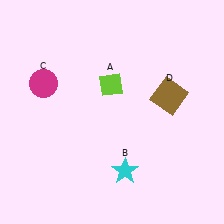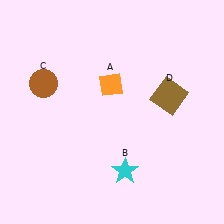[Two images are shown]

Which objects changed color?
A changed from lime to orange. C changed from magenta to brown.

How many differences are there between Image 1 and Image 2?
There are 2 differences between the two images.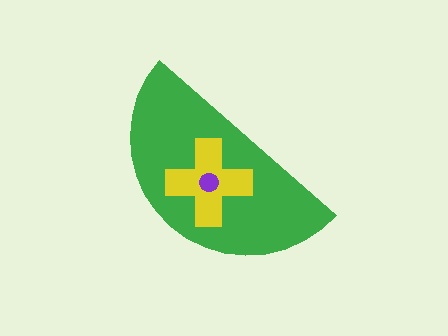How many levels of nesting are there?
3.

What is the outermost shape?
The green semicircle.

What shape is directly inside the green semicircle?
The yellow cross.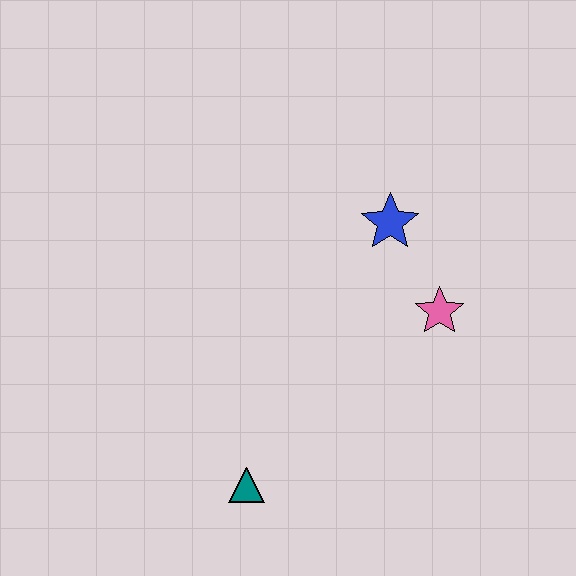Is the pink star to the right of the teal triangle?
Yes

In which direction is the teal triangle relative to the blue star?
The teal triangle is below the blue star.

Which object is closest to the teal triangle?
The pink star is closest to the teal triangle.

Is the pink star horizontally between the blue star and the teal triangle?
No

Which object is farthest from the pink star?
The teal triangle is farthest from the pink star.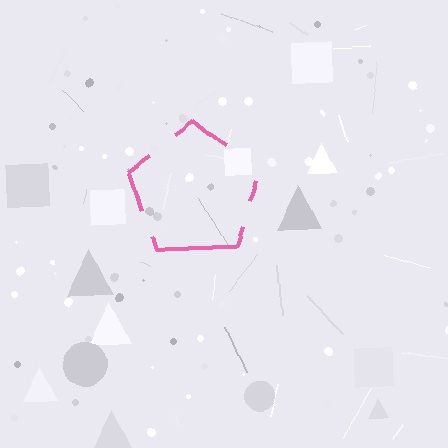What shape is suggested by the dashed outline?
The dashed outline suggests a pentagon.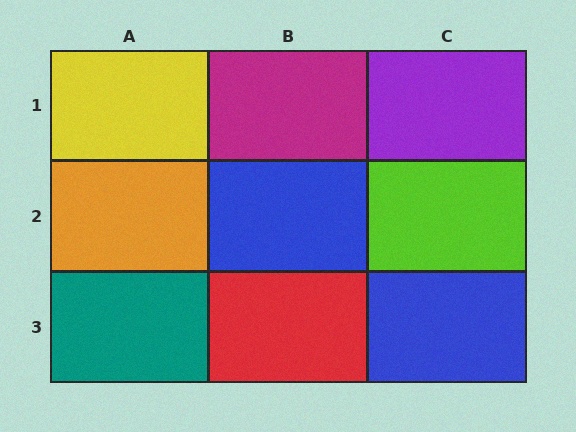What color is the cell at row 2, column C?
Lime.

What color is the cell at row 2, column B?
Blue.